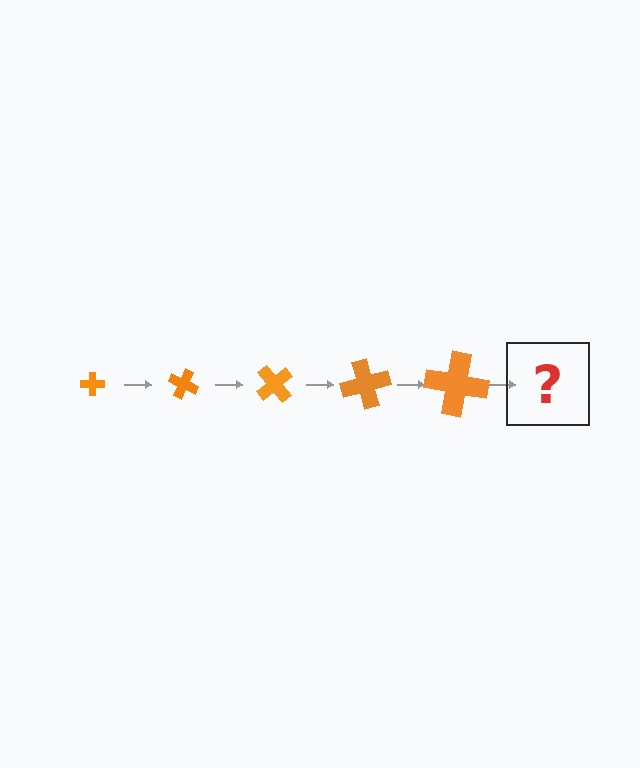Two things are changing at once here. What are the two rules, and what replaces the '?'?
The two rules are that the cross grows larger each step and it rotates 25 degrees each step. The '?' should be a cross, larger than the previous one and rotated 125 degrees from the start.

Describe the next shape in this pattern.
It should be a cross, larger than the previous one and rotated 125 degrees from the start.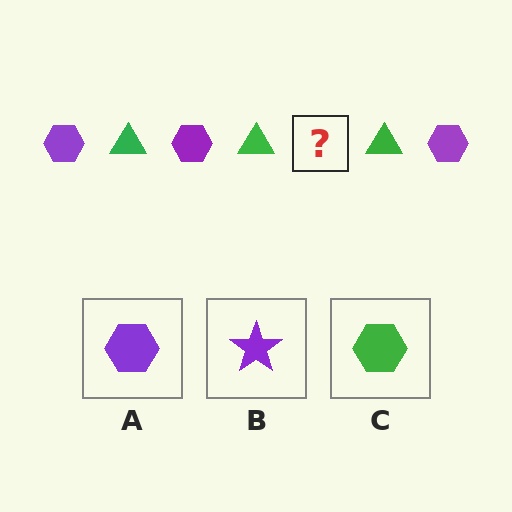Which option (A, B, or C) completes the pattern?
A.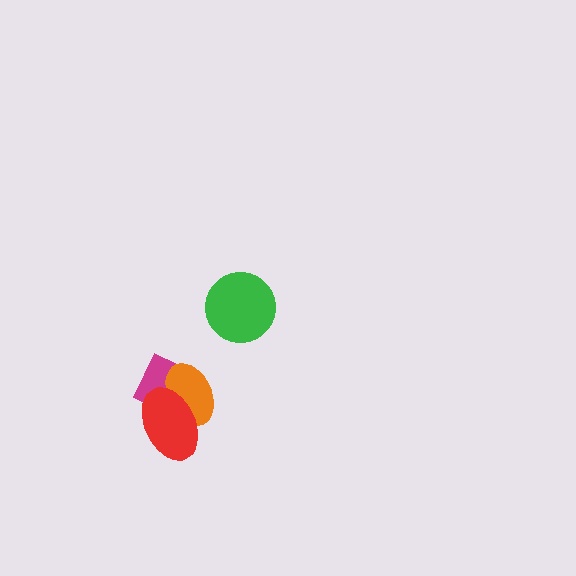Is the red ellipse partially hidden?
No, no other shape covers it.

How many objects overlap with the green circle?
0 objects overlap with the green circle.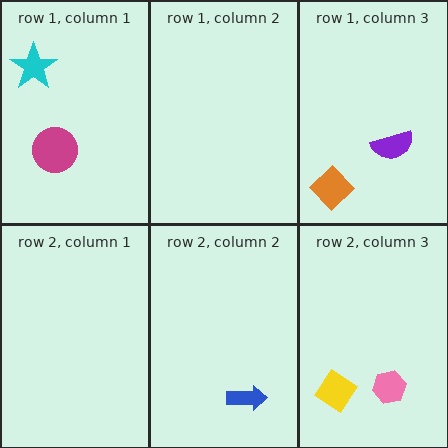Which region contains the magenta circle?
The row 1, column 1 region.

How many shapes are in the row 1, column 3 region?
2.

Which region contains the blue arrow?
The row 2, column 2 region.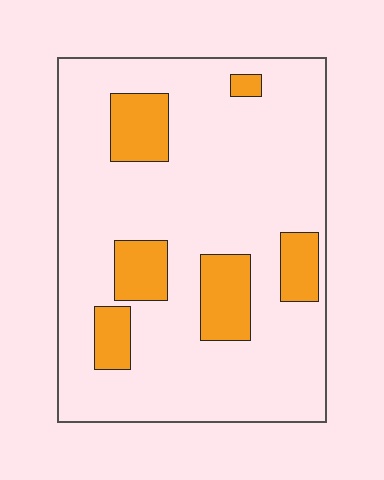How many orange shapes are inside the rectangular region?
6.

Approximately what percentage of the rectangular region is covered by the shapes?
Approximately 20%.